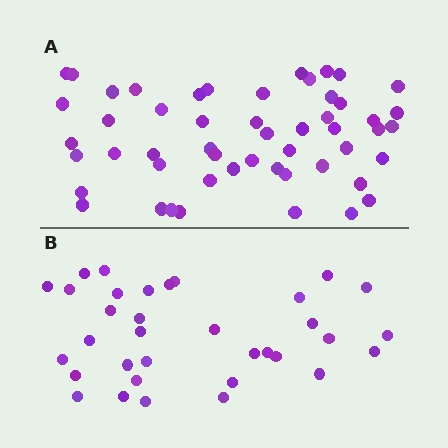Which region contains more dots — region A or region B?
Region A (the top region) has more dots.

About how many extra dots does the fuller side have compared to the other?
Region A has approximately 20 more dots than region B.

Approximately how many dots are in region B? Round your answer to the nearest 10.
About 30 dots. (The exact count is 34, which rounds to 30.)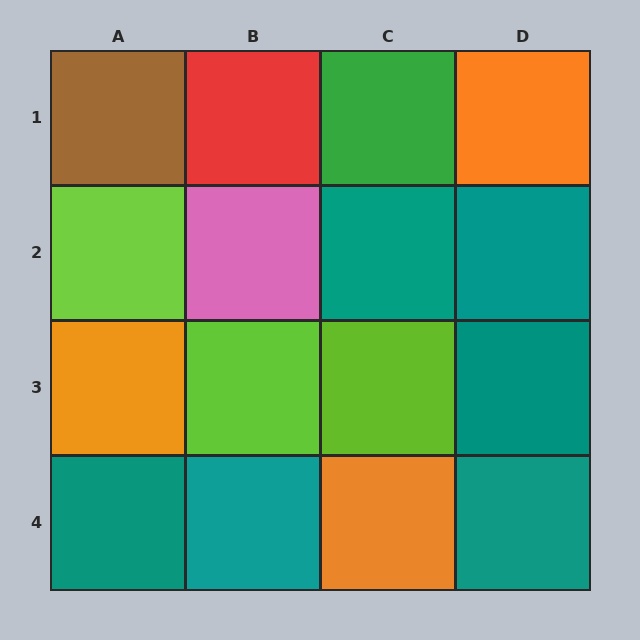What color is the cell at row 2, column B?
Pink.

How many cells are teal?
6 cells are teal.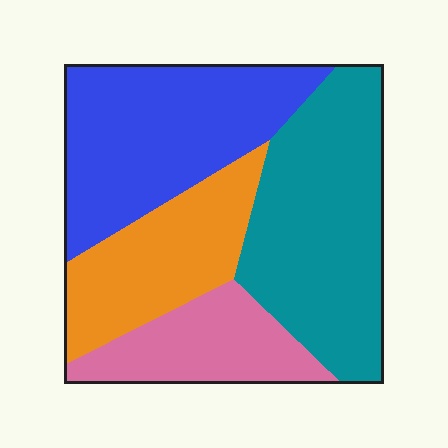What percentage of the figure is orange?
Orange covers 20% of the figure.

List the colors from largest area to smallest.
From largest to smallest: teal, blue, orange, pink.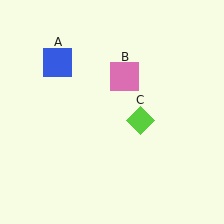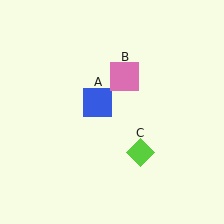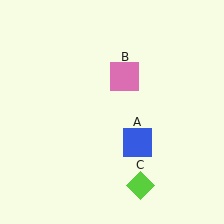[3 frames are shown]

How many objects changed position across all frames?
2 objects changed position: blue square (object A), lime diamond (object C).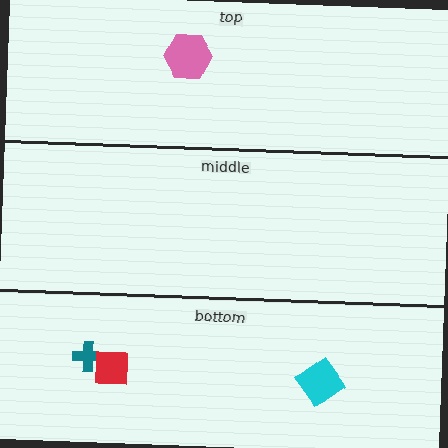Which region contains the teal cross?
The bottom region.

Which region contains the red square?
The bottom region.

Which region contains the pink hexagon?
The top region.